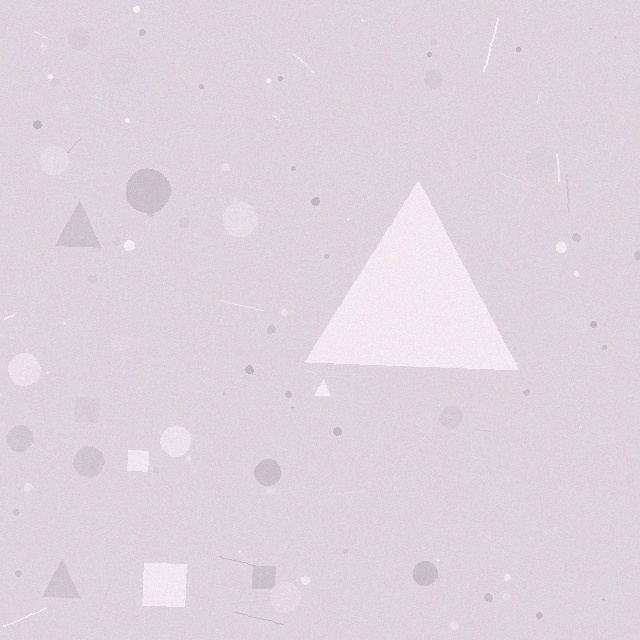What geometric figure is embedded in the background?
A triangle is embedded in the background.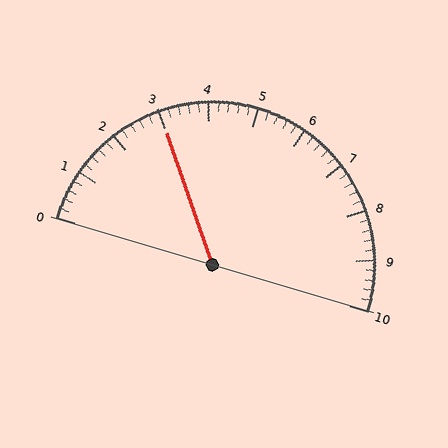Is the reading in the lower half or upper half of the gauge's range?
The reading is in the lower half of the range (0 to 10).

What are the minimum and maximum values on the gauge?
The gauge ranges from 0 to 10.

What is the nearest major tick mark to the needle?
The nearest major tick mark is 3.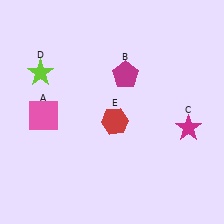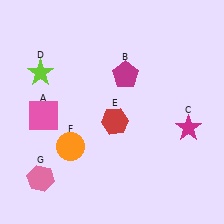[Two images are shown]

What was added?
An orange circle (F), a pink hexagon (G) were added in Image 2.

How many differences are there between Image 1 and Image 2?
There are 2 differences between the two images.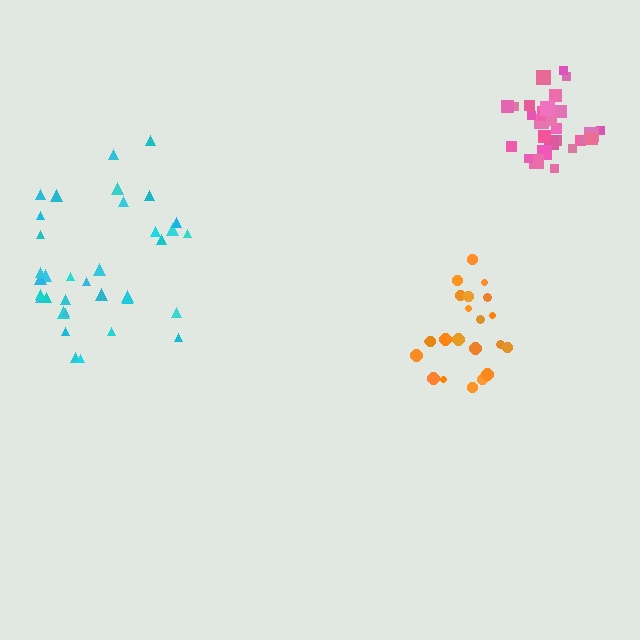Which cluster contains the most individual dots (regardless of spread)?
Cyan (35).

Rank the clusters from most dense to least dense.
pink, orange, cyan.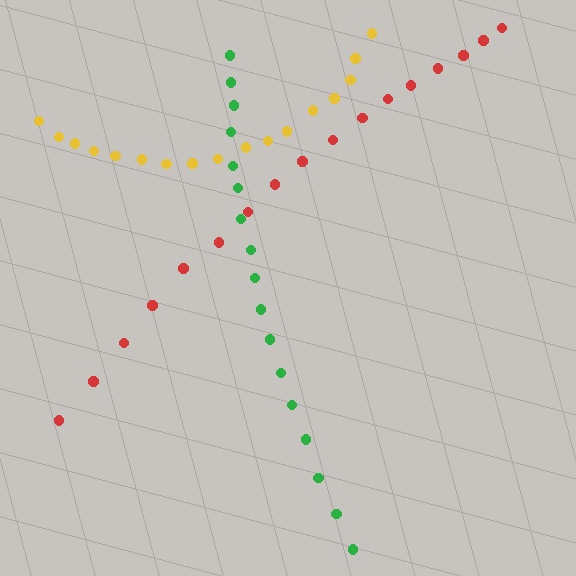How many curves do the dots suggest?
There are 3 distinct paths.